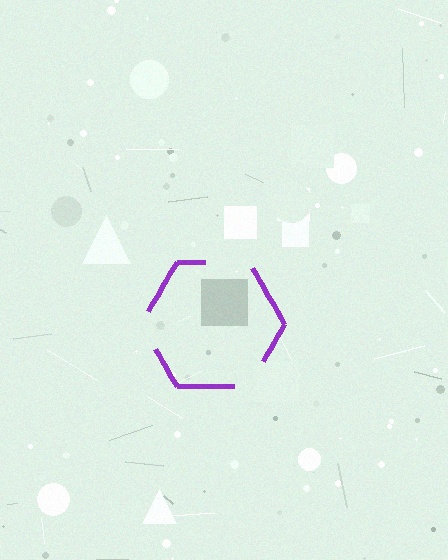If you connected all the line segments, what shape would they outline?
They would outline a hexagon.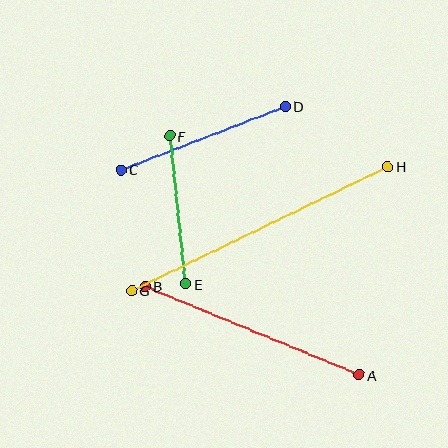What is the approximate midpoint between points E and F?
The midpoint is at approximately (178, 210) pixels.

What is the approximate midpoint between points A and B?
The midpoint is at approximately (252, 331) pixels.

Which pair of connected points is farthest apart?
Points G and H are farthest apart.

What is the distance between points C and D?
The distance is approximately 176 pixels.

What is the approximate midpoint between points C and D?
The midpoint is at approximately (203, 138) pixels.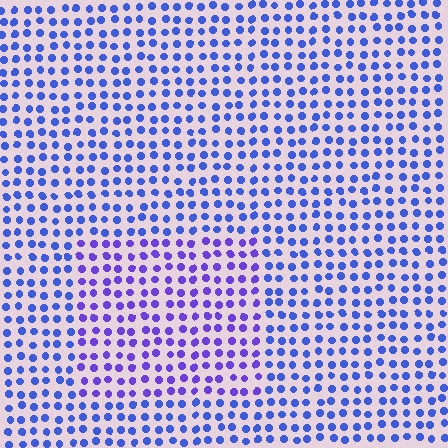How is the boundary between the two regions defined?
The boundary is defined purely by a slight shift in hue (about 29 degrees). Spacing, size, and orientation are identical on both sides.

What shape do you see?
I see a rectangle.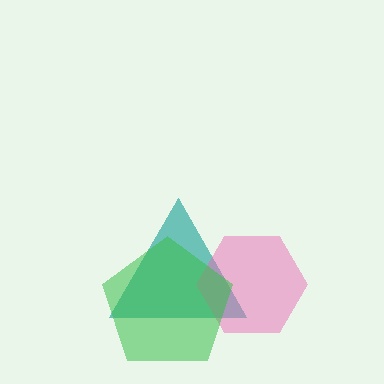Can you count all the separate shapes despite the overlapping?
Yes, there are 3 separate shapes.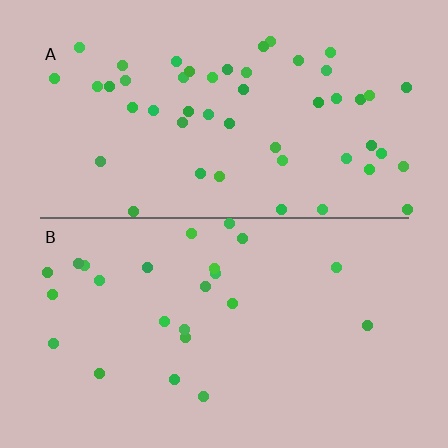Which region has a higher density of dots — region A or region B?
A (the top).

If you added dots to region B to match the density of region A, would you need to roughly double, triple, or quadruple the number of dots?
Approximately double.